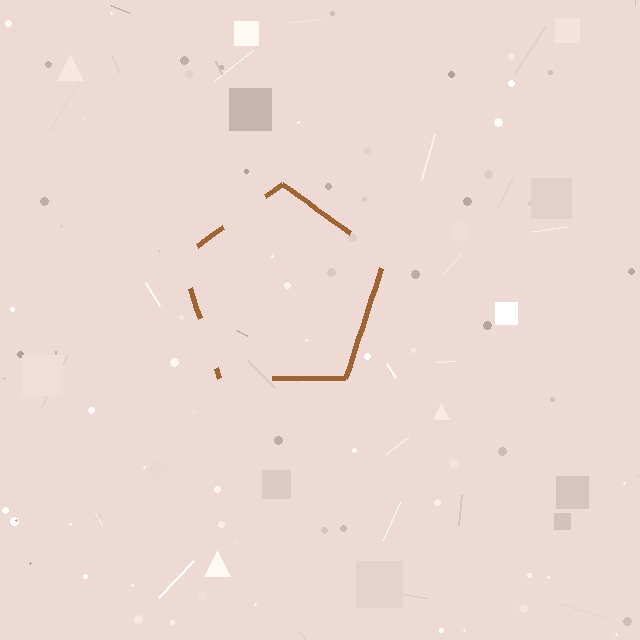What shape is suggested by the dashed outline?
The dashed outline suggests a pentagon.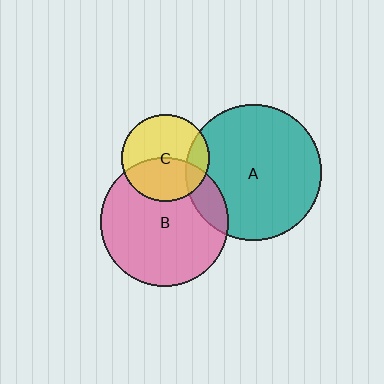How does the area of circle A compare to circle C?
Approximately 2.4 times.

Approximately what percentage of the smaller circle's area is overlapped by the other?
Approximately 15%.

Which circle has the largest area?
Circle A (teal).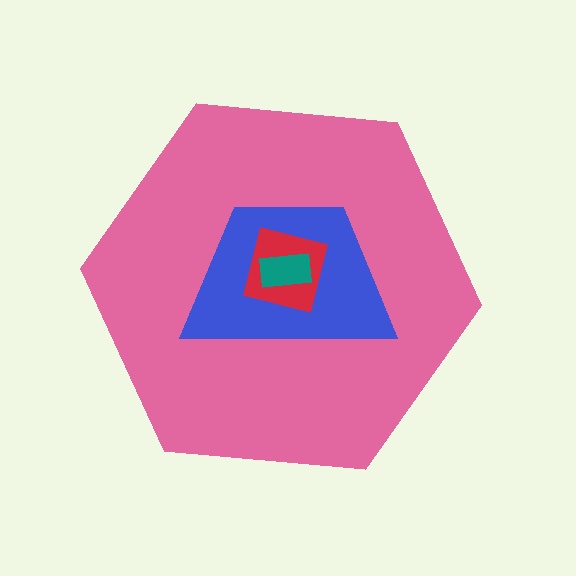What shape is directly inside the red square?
The teal rectangle.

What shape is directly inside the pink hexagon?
The blue trapezoid.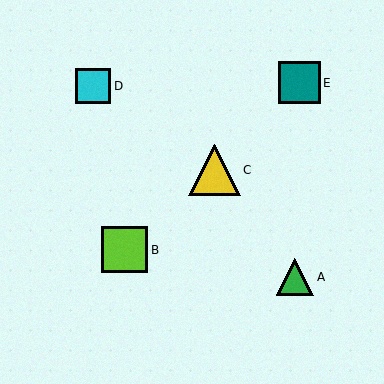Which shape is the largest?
The yellow triangle (labeled C) is the largest.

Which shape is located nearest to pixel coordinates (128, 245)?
The lime square (labeled B) at (125, 250) is nearest to that location.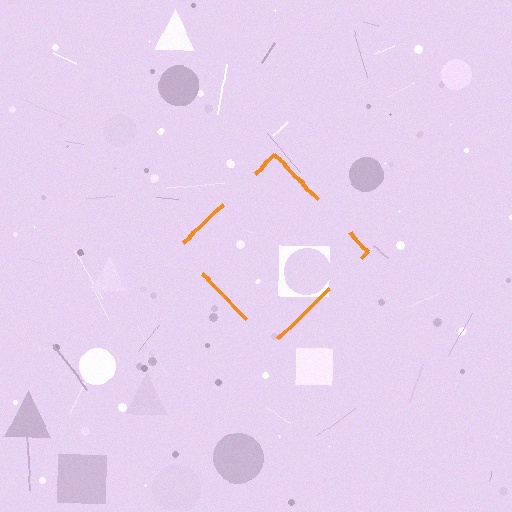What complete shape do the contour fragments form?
The contour fragments form a diamond.